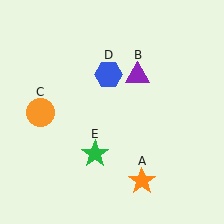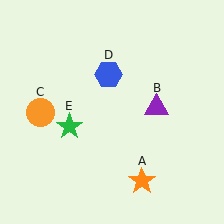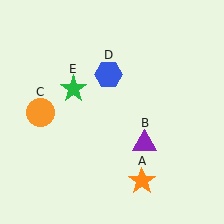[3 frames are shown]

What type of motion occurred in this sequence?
The purple triangle (object B), green star (object E) rotated clockwise around the center of the scene.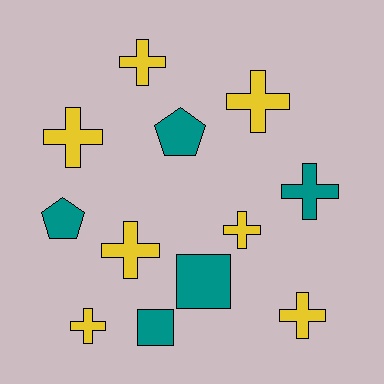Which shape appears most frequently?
Cross, with 8 objects.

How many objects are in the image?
There are 12 objects.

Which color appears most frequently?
Yellow, with 7 objects.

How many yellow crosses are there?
There are 7 yellow crosses.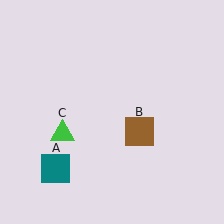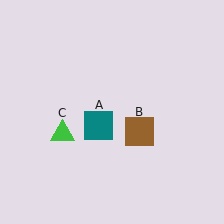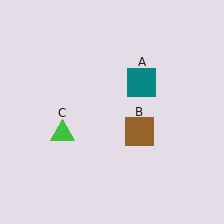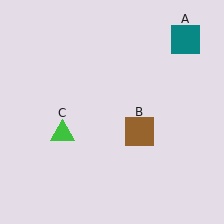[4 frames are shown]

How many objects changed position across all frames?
1 object changed position: teal square (object A).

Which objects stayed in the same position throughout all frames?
Brown square (object B) and green triangle (object C) remained stationary.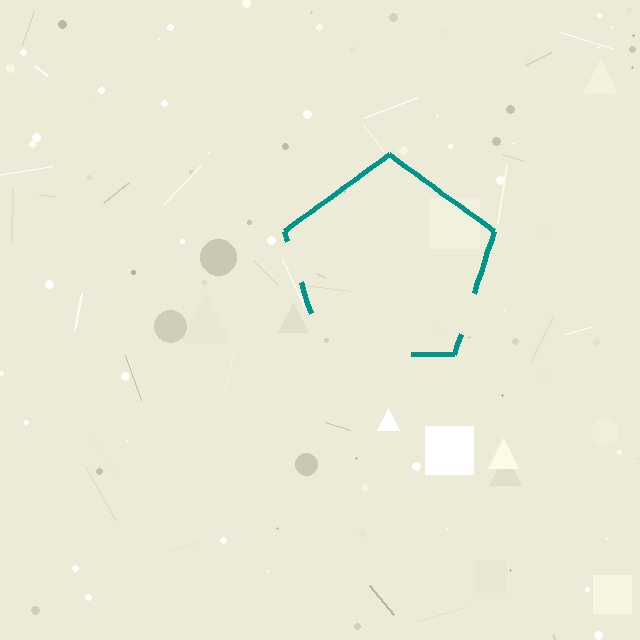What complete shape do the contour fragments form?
The contour fragments form a pentagon.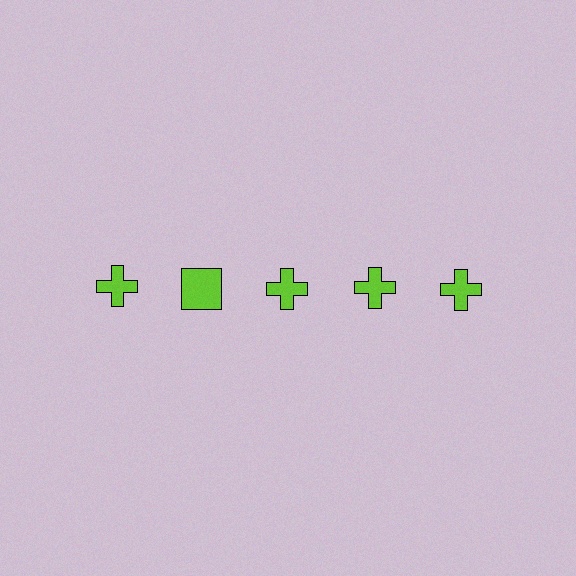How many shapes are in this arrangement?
There are 5 shapes arranged in a grid pattern.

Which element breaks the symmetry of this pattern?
The lime square in the top row, second from left column breaks the symmetry. All other shapes are lime crosses.